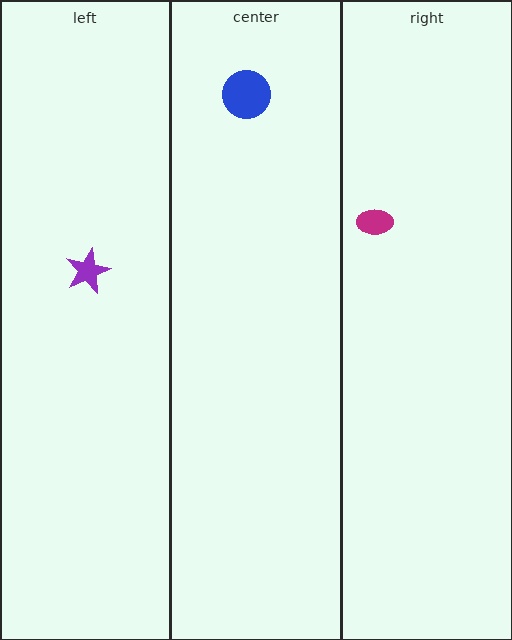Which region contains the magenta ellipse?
The right region.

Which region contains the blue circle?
The center region.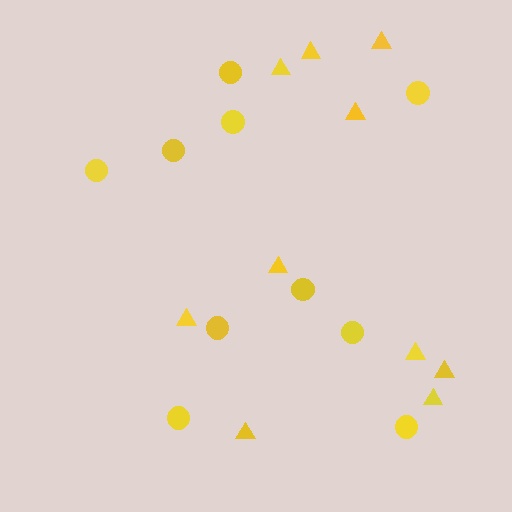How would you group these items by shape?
There are 2 groups: one group of circles (10) and one group of triangles (10).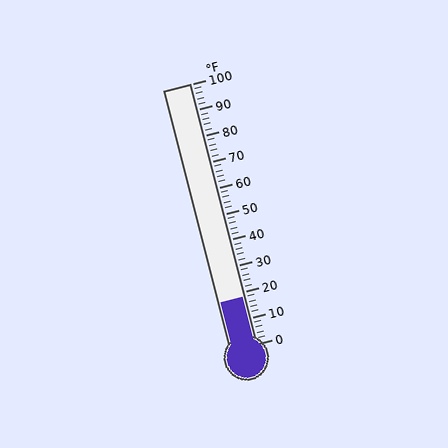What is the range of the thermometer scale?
The thermometer scale ranges from 0°F to 100°F.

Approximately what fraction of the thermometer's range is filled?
The thermometer is filled to approximately 20% of its range.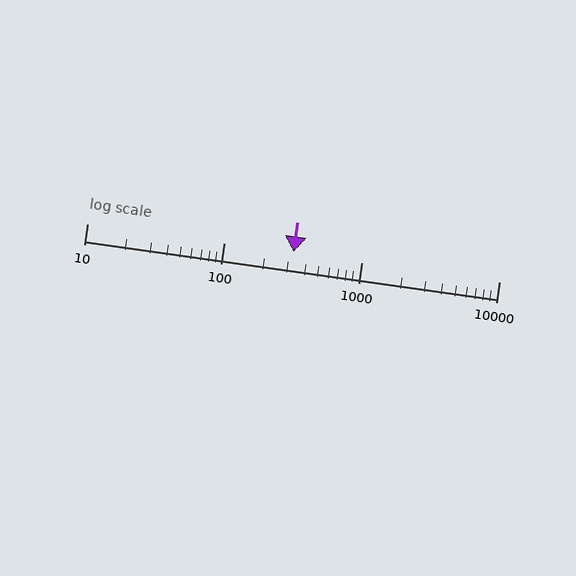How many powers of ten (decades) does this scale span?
The scale spans 3 decades, from 10 to 10000.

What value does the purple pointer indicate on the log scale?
The pointer indicates approximately 320.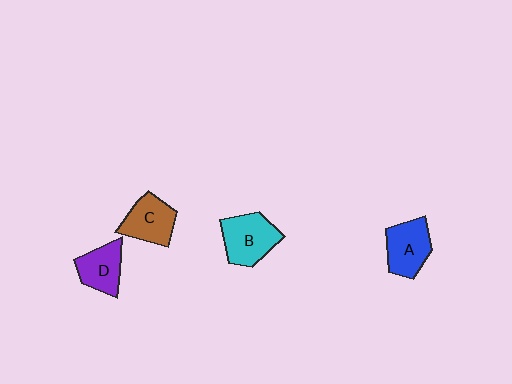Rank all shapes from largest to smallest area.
From largest to smallest: B (cyan), A (blue), C (brown), D (purple).